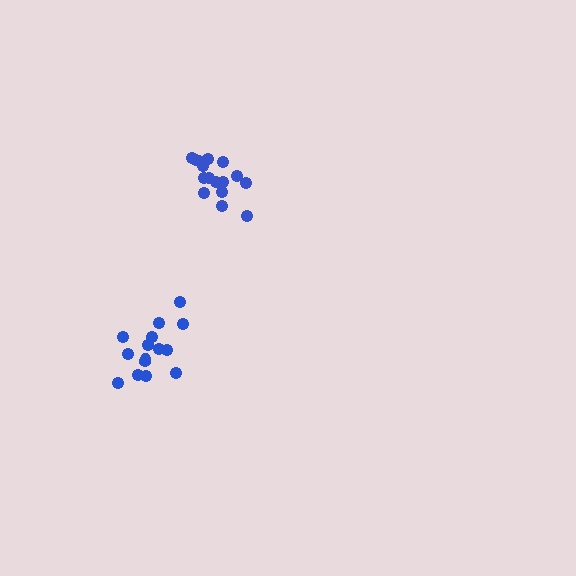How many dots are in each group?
Group 1: 16 dots, Group 2: 15 dots (31 total).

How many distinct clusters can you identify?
There are 2 distinct clusters.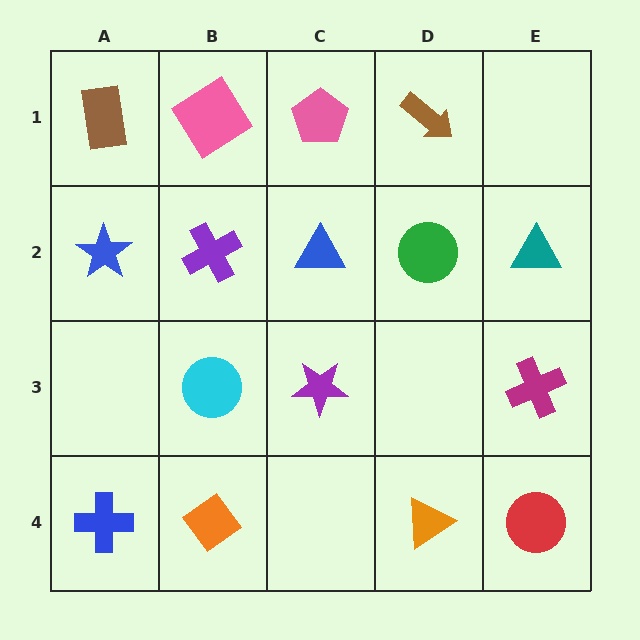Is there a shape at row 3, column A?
No, that cell is empty.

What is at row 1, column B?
A pink diamond.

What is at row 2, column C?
A blue triangle.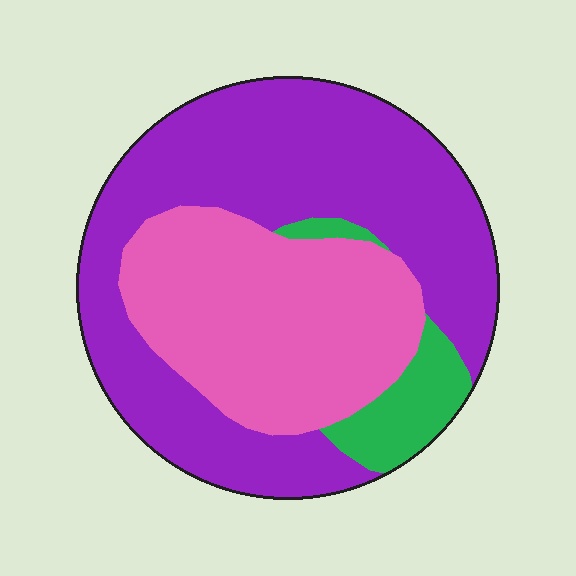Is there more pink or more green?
Pink.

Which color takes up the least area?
Green, at roughly 10%.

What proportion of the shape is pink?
Pink covers about 35% of the shape.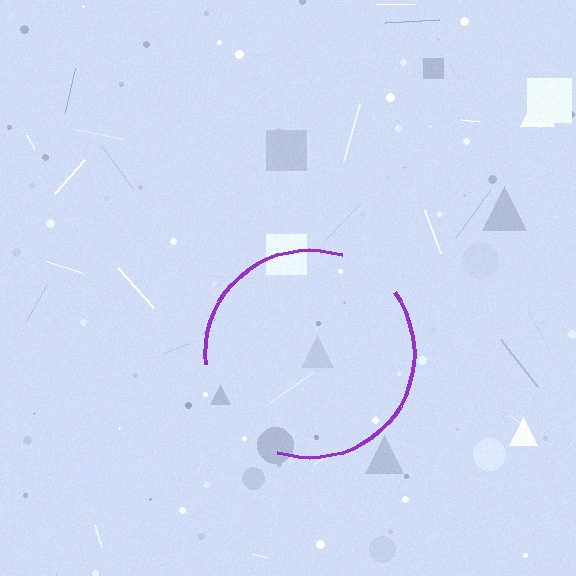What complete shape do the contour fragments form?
The contour fragments form a circle.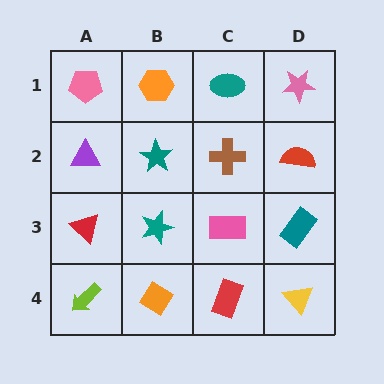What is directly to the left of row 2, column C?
A teal star.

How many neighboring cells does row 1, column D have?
2.